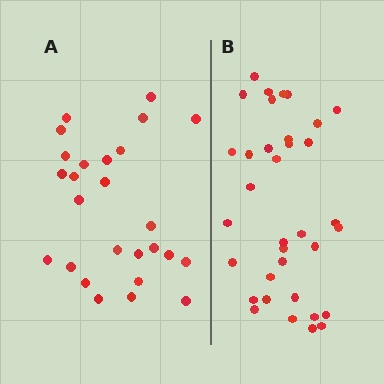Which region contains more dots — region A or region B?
Region B (the right region) has more dots.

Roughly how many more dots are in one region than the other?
Region B has roughly 8 or so more dots than region A.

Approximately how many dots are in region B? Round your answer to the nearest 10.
About 40 dots. (The exact count is 35, which rounds to 40.)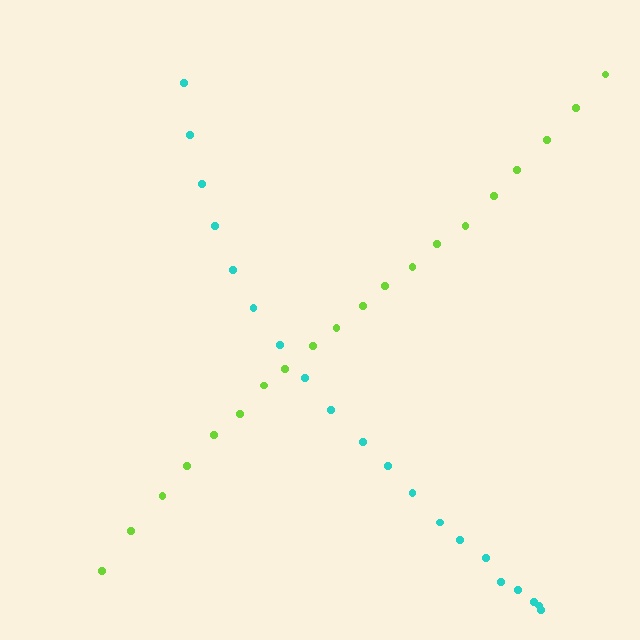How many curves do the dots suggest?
There are 2 distinct paths.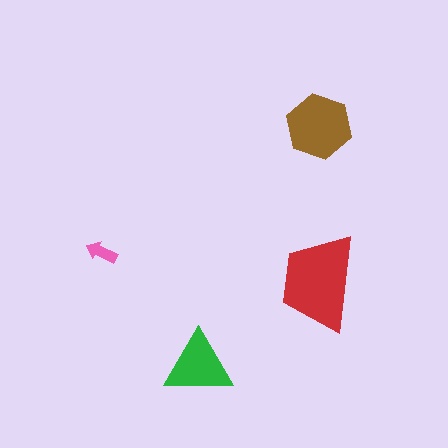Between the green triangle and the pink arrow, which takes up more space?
The green triangle.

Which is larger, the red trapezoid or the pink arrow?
The red trapezoid.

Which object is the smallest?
The pink arrow.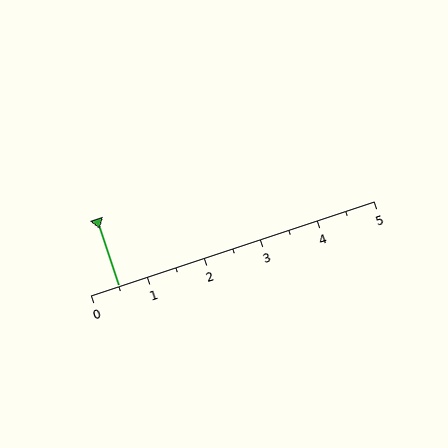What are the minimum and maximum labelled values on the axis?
The axis runs from 0 to 5.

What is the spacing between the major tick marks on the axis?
The major ticks are spaced 1 apart.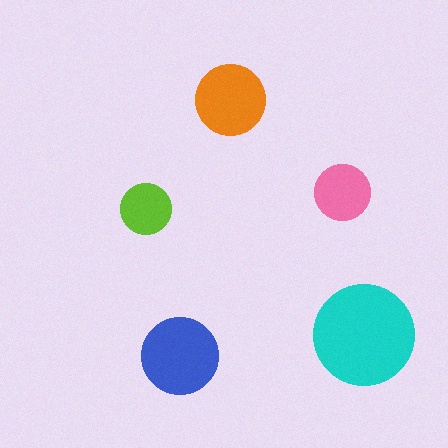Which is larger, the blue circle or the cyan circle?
The cyan one.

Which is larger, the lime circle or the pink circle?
The pink one.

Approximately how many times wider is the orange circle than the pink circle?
About 1.5 times wider.